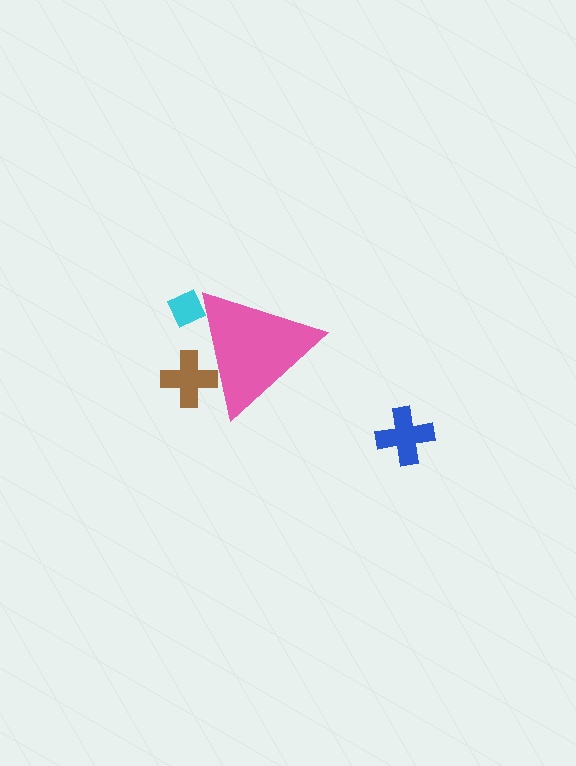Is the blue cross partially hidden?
No, the blue cross is fully visible.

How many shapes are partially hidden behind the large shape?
2 shapes are partially hidden.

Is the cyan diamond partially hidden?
Yes, the cyan diamond is partially hidden behind the pink triangle.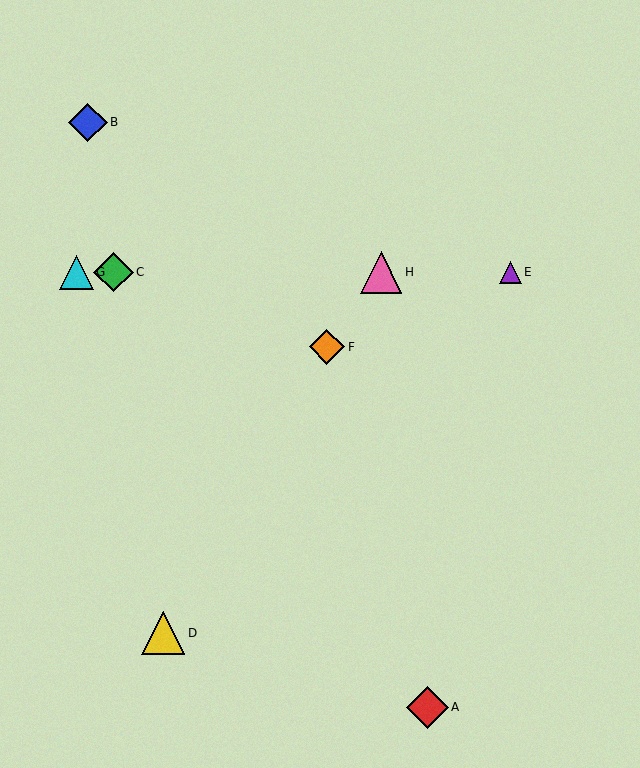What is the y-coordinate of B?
Object B is at y≈122.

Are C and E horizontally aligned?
Yes, both are at y≈272.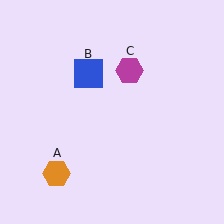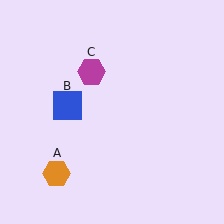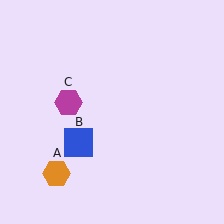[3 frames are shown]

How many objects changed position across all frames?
2 objects changed position: blue square (object B), magenta hexagon (object C).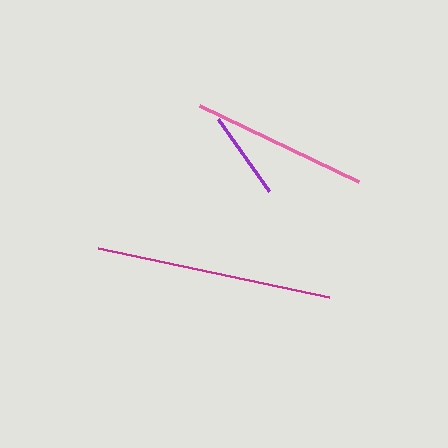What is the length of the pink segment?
The pink segment is approximately 176 pixels long.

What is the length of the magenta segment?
The magenta segment is approximately 236 pixels long.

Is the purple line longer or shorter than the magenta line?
The magenta line is longer than the purple line.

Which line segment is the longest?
The magenta line is the longest at approximately 236 pixels.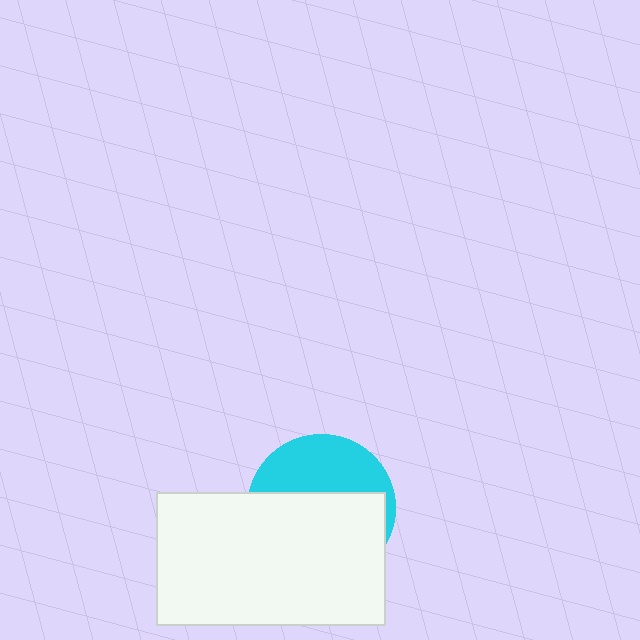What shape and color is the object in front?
The object in front is a white rectangle.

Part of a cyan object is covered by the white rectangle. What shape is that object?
It is a circle.